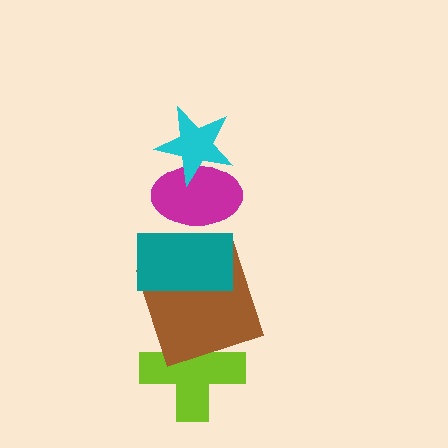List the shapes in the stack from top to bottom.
From top to bottom: the cyan star, the magenta ellipse, the teal rectangle, the brown square, the lime cross.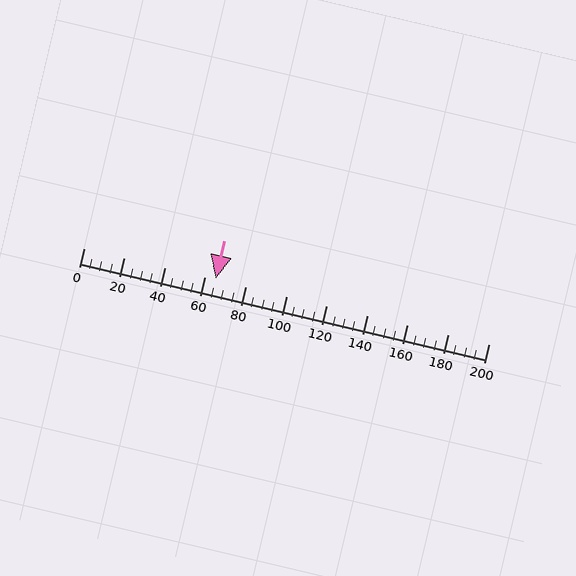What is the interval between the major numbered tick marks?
The major tick marks are spaced 20 units apart.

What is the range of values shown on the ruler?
The ruler shows values from 0 to 200.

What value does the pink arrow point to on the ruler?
The pink arrow points to approximately 65.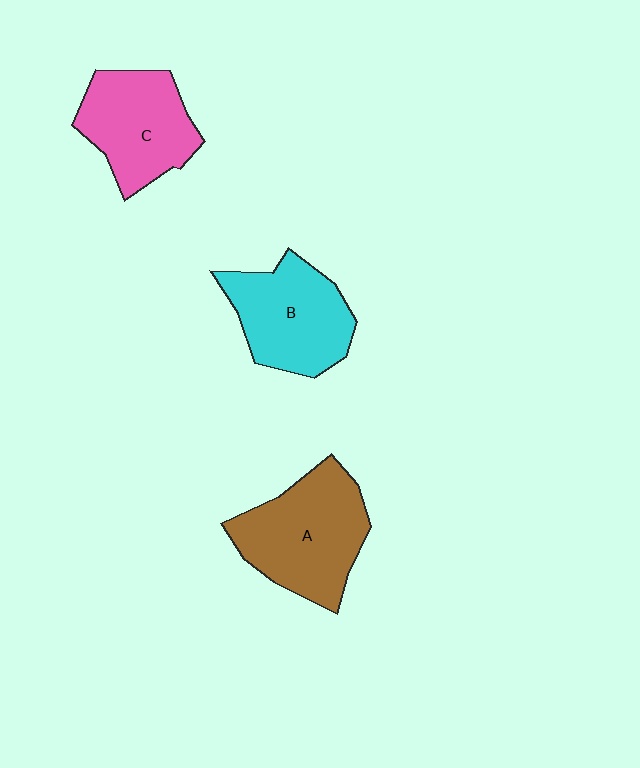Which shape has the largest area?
Shape A (brown).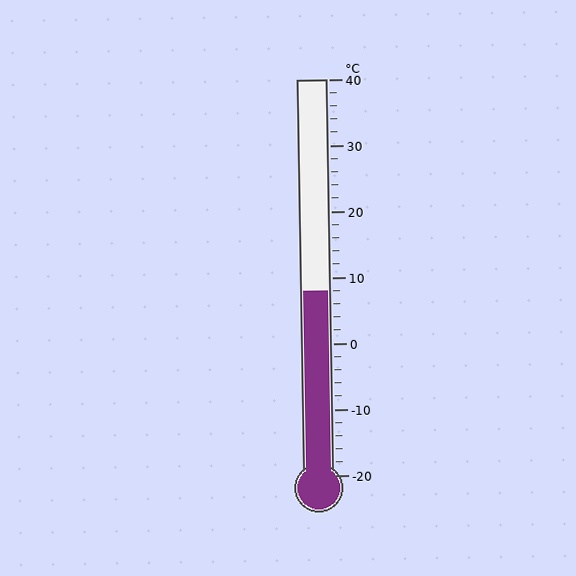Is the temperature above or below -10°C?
The temperature is above -10°C.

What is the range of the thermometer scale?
The thermometer scale ranges from -20°C to 40°C.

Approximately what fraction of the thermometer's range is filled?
The thermometer is filled to approximately 45% of its range.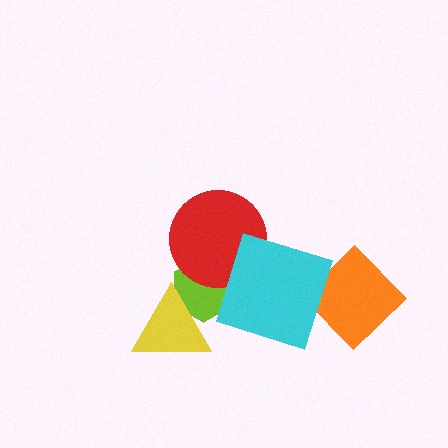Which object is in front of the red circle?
The cyan square is in front of the red circle.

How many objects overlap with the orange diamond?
0 objects overlap with the orange diamond.